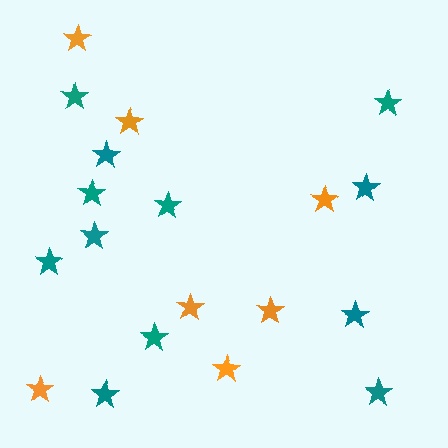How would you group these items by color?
There are 2 groups: one group of orange stars (7) and one group of teal stars (12).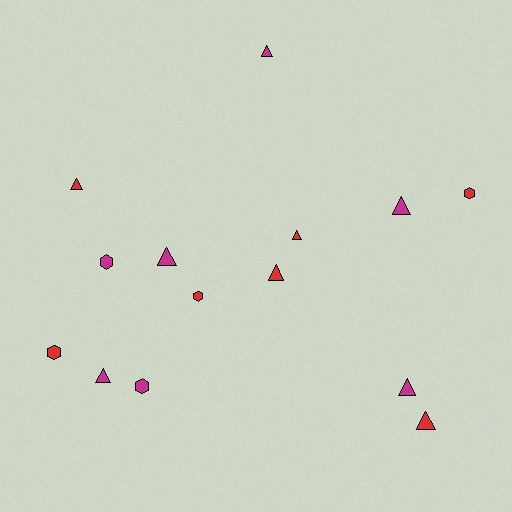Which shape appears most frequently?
Triangle, with 9 objects.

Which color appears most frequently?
Red, with 7 objects.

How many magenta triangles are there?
There are 5 magenta triangles.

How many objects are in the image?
There are 14 objects.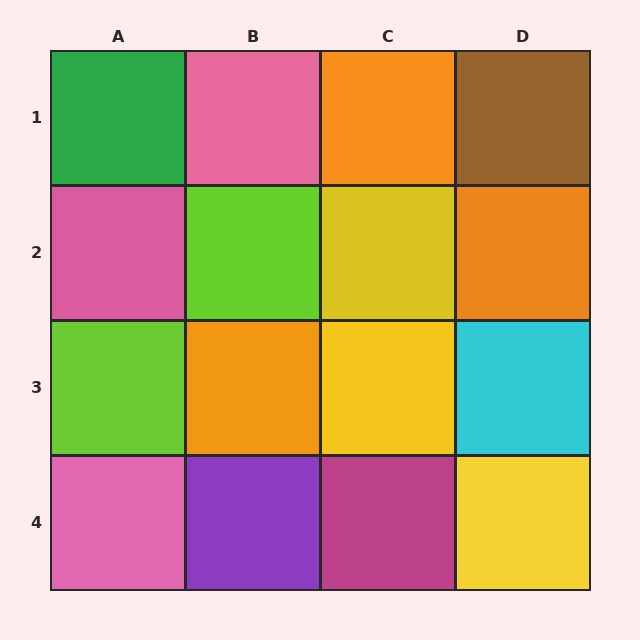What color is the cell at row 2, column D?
Orange.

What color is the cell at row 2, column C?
Yellow.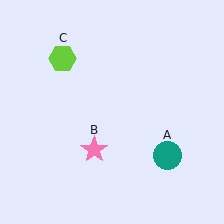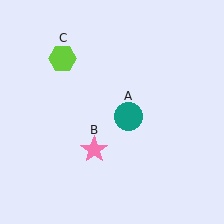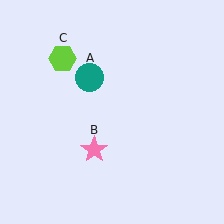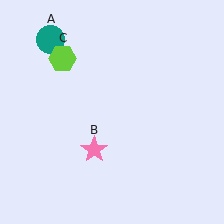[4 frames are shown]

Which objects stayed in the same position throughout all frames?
Pink star (object B) and lime hexagon (object C) remained stationary.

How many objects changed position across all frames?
1 object changed position: teal circle (object A).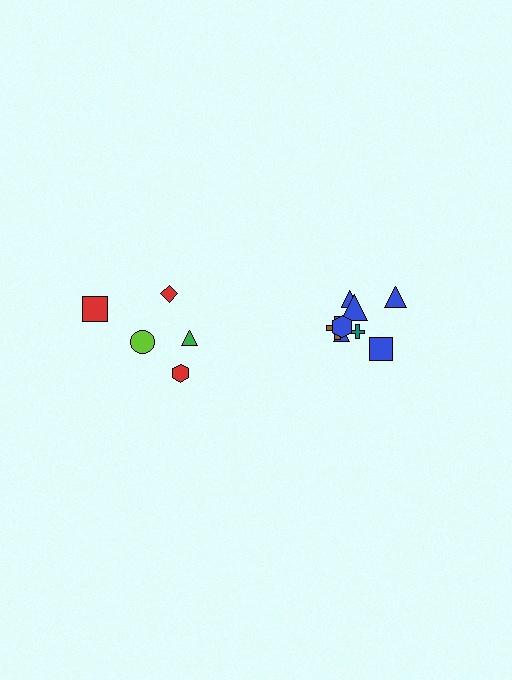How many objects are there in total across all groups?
There are 13 objects.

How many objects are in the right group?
There are 8 objects.